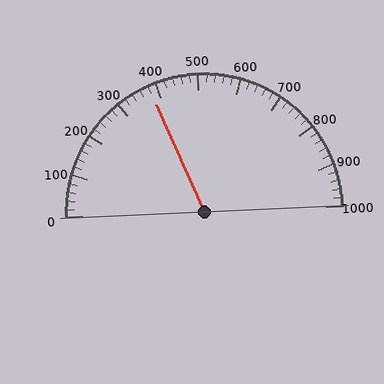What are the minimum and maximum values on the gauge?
The gauge ranges from 0 to 1000.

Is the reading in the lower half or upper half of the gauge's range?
The reading is in the lower half of the range (0 to 1000).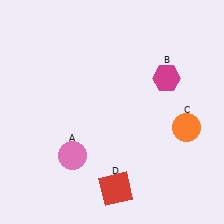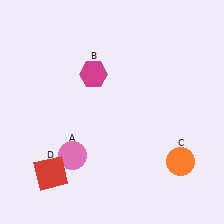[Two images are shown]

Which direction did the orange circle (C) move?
The orange circle (C) moved down.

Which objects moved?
The objects that moved are: the magenta hexagon (B), the orange circle (C), the red square (D).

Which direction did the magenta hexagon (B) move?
The magenta hexagon (B) moved left.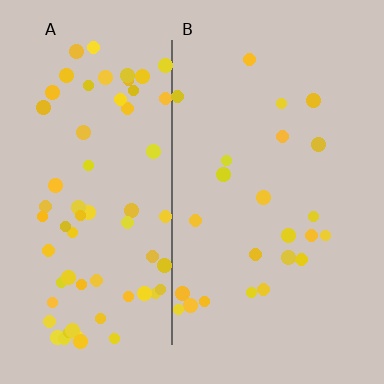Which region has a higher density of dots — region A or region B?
A (the left).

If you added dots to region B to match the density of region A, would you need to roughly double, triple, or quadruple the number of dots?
Approximately triple.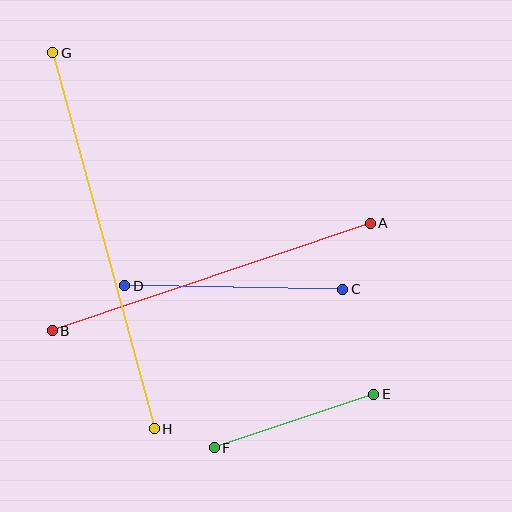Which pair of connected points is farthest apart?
Points G and H are farthest apart.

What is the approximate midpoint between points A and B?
The midpoint is at approximately (211, 277) pixels.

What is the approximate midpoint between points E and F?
The midpoint is at approximately (294, 421) pixels.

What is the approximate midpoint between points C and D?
The midpoint is at approximately (234, 287) pixels.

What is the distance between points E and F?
The distance is approximately 168 pixels.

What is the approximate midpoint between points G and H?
The midpoint is at approximately (104, 241) pixels.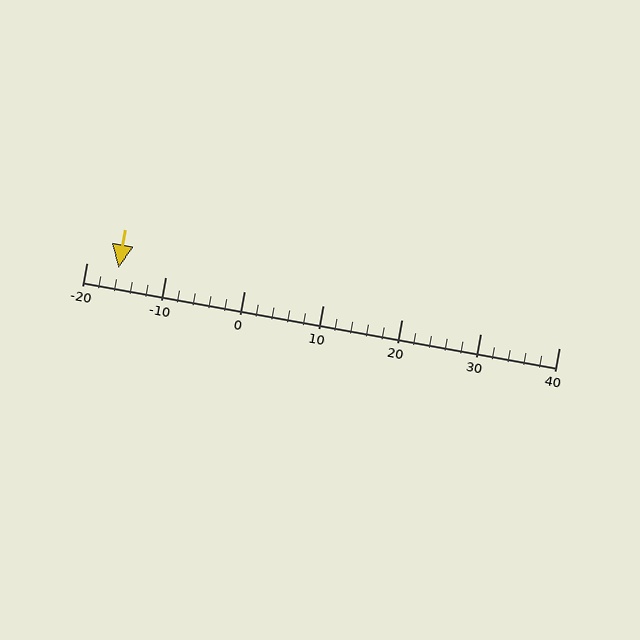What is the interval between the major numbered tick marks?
The major tick marks are spaced 10 units apart.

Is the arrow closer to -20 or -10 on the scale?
The arrow is closer to -20.